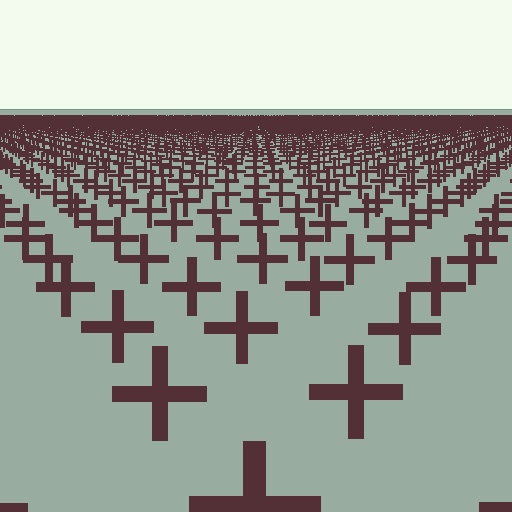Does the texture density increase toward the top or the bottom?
Density increases toward the top.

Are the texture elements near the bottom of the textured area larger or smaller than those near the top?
Larger. Near the bottom, elements are closer to the viewer and appear at a bigger on-screen size.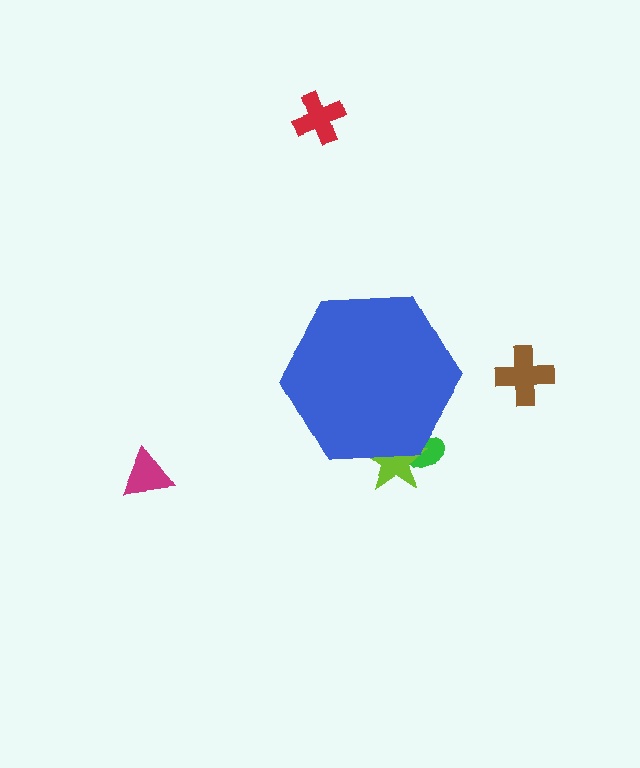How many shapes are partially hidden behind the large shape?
2 shapes are partially hidden.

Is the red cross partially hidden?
No, the red cross is fully visible.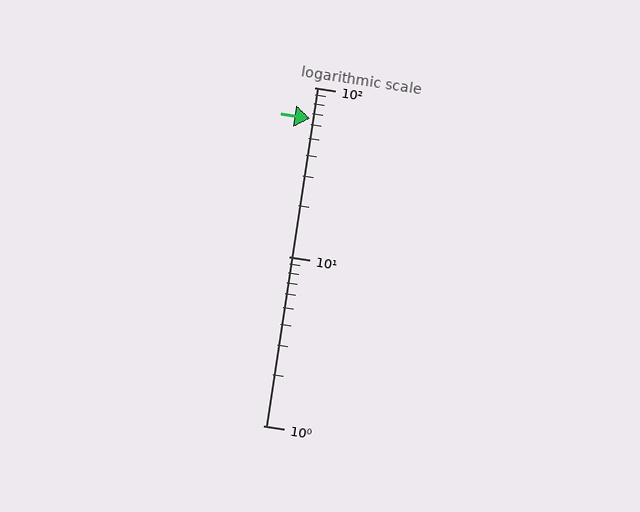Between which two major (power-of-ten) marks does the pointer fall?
The pointer is between 10 and 100.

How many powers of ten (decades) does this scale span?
The scale spans 2 decades, from 1 to 100.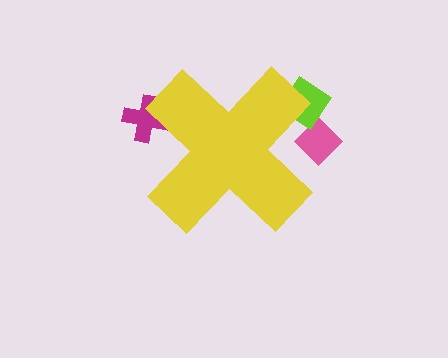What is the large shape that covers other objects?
A yellow cross.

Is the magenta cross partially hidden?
Yes, the magenta cross is partially hidden behind the yellow cross.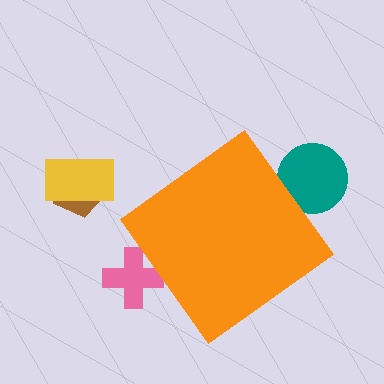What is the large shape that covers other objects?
An orange diamond.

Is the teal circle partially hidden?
Yes, the teal circle is partially hidden behind the orange diamond.